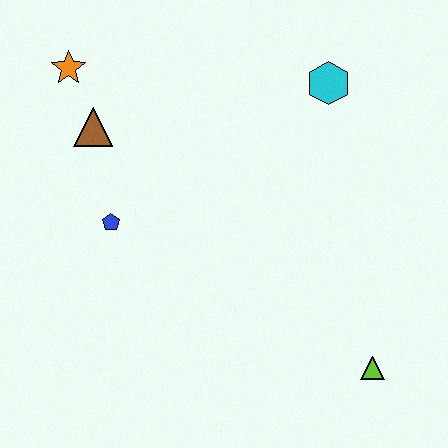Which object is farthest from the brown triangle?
The lime triangle is farthest from the brown triangle.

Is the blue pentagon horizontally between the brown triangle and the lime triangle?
Yes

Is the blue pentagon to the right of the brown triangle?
Yes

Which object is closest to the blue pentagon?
The brown triangle is closest to the blue pentagon.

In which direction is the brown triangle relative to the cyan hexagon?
The brown triangle is to the left of the cyan hexagon.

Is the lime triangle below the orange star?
Yes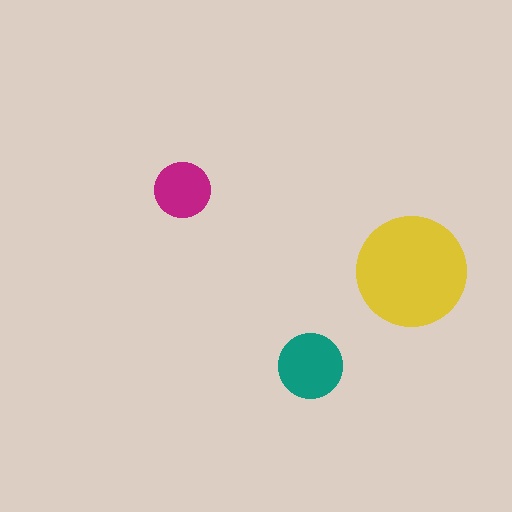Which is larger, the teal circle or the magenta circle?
The teal one.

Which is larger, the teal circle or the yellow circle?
The yellow one.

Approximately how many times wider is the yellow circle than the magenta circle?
About 2 times wider.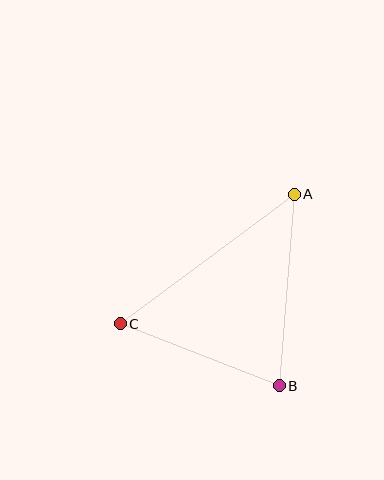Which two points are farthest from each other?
Points A and C are farthest from each other.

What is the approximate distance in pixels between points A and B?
The distance between A and B is approximately 192 pixels.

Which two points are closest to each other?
Points B and C are closest to each other.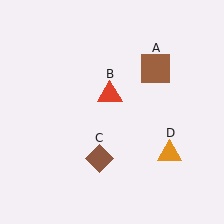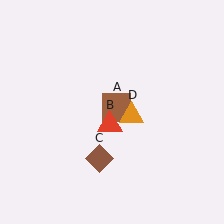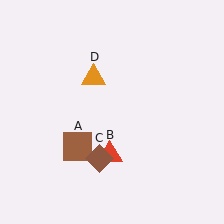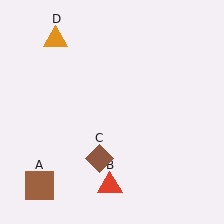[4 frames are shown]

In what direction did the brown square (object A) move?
The brown square (object A) moved down and to the left.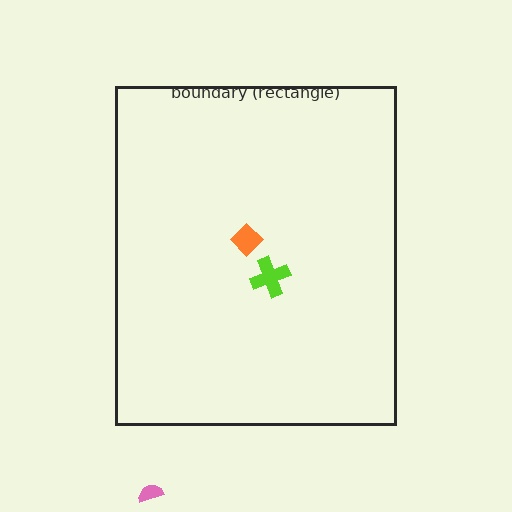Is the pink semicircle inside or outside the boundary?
Outside.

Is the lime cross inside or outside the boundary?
Inside.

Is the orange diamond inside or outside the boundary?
Inside.